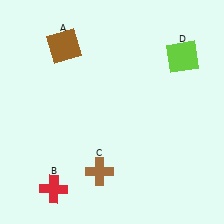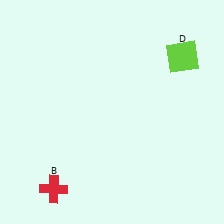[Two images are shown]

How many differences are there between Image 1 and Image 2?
There are 2 differences between the two images.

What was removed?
The brown cross (C), the brown square (A) were removed in Image 2.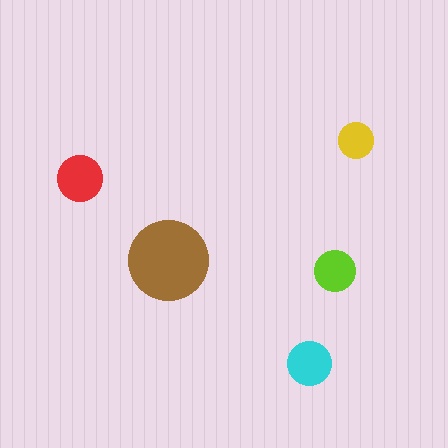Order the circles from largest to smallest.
the brown one, the red one, the cyan one, the lime one, the yellow one.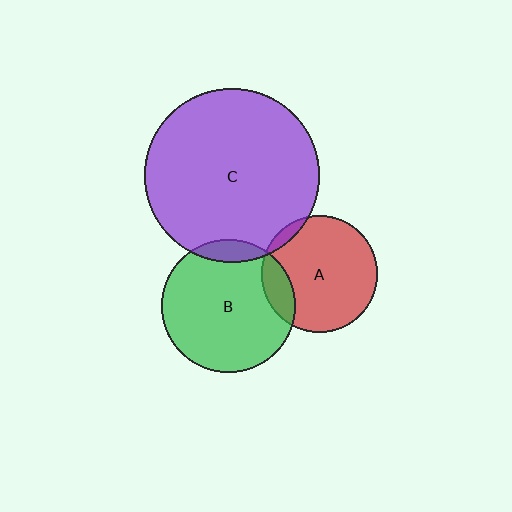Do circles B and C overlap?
Yes.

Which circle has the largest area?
Circle C (purple).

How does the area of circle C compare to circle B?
Approximately 1.7 times.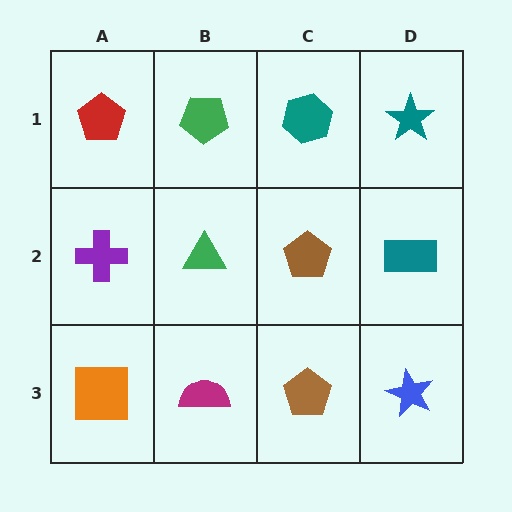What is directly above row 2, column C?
A teal hexagon.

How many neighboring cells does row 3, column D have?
2.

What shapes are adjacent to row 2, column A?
A red pentagon (row 1, column A), an orange square (row 3, column A), a green triangle (row 2, column B).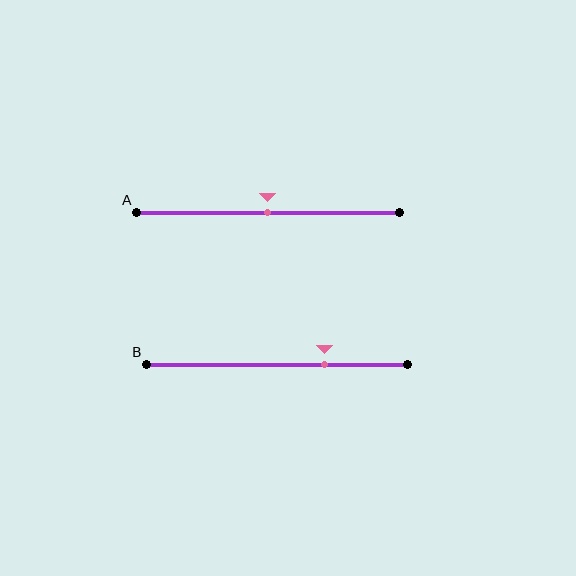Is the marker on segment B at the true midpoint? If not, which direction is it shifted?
No, the marker on segment B is shifted to the right by about 18% of the segment length.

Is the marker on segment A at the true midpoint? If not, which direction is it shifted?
Yes, the marker on segment A is at the true midpoint.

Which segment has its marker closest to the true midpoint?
Segment A has its marker closest to the true midpoint.